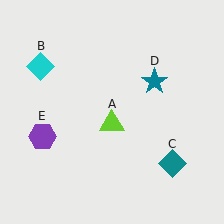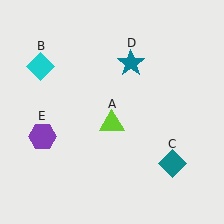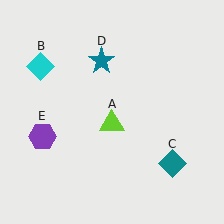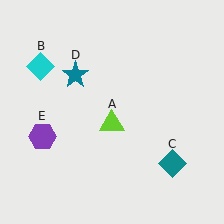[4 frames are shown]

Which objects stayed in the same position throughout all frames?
Lime triangle (object A) and cyan diamond (object B) and teal diamond (object C) and purple hexagon (object E) remained stationary.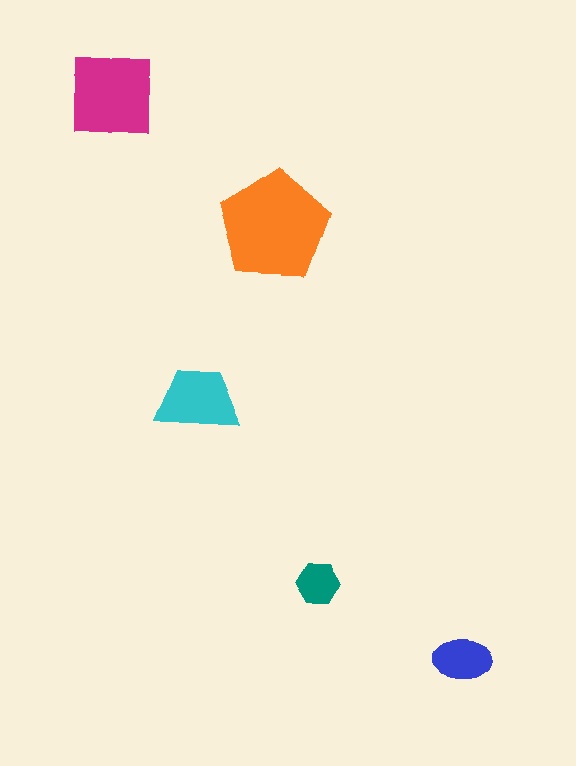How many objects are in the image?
There are 5 objects in the image.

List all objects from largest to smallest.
The orange pentagon, the magenta square, the cyan trapezoid, the blue ellipse, the teal hexagon.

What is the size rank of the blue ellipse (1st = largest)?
4th.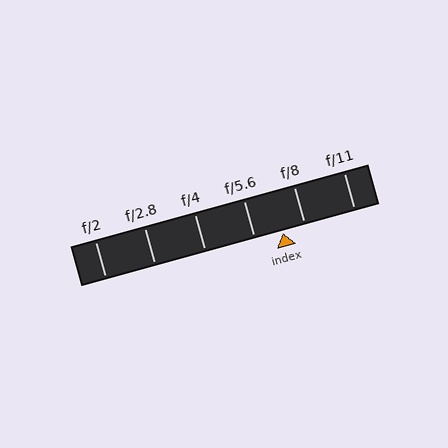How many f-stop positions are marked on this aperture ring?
There are 6 f-stop positions marked.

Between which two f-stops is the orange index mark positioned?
The index mark is between f/5.6 and f/8.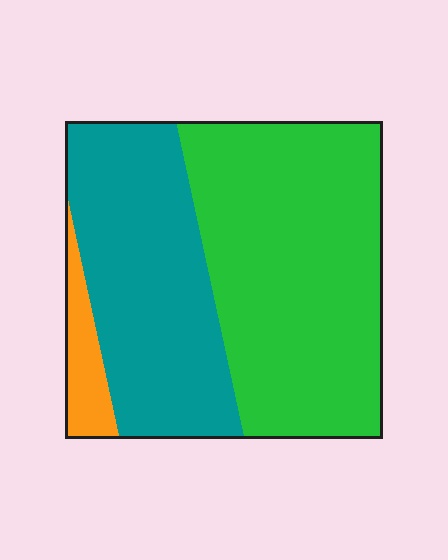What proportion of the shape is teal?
Teal takes up between a third and a half of the shape.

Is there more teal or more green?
Green.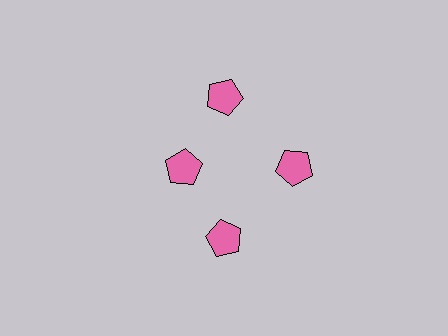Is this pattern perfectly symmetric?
No. The 4 pink pentagons are arranged in a ring, but one element near the 9 o'clock position is pulled inward toward the center, breaking the 4-fold rotational symmetry.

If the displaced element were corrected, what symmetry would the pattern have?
It would have 4-fold rotational symmetry — the pattern would map onto itself every 90 degrees.